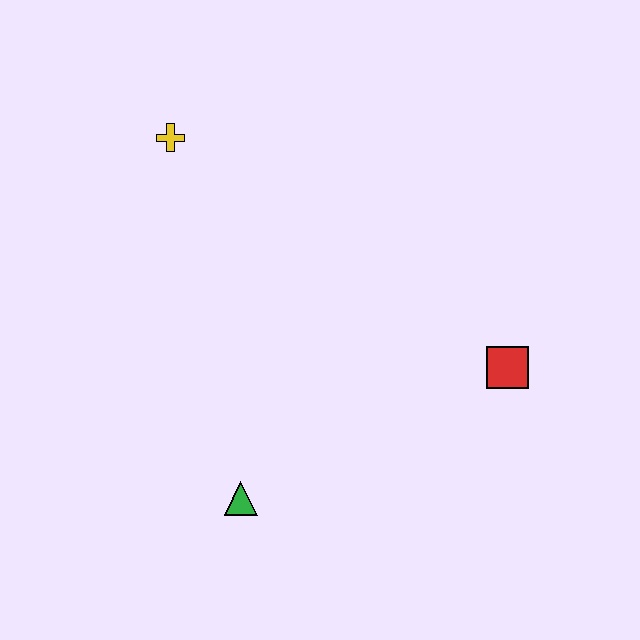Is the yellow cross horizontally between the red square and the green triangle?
No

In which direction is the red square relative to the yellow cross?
The red square is to the right of the yellow cross.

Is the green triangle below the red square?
Yes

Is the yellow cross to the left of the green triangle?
Yes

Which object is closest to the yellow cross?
The green triangle is closest to the yellow cross.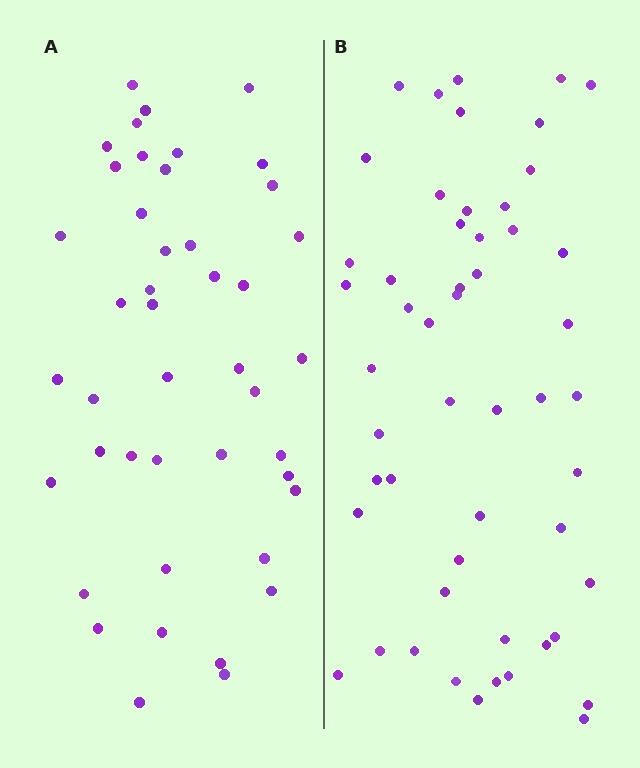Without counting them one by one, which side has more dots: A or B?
Region B (the right region) has more dots.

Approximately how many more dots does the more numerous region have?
Region B has roughly 8 or so more dots than region A.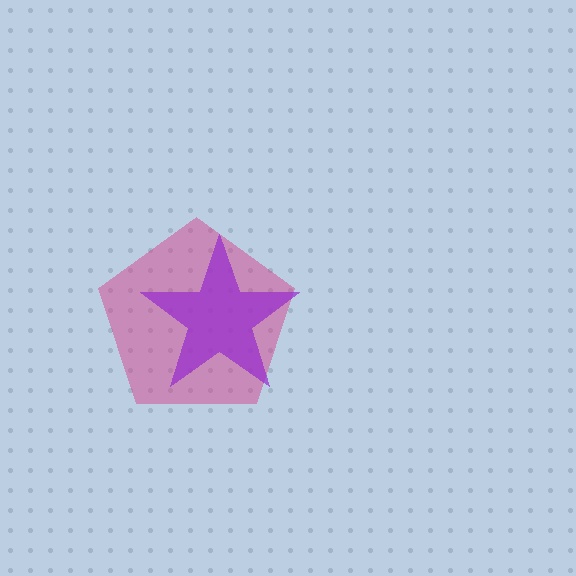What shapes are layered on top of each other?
The layered shapes are: a magenta pentagon, a purple star.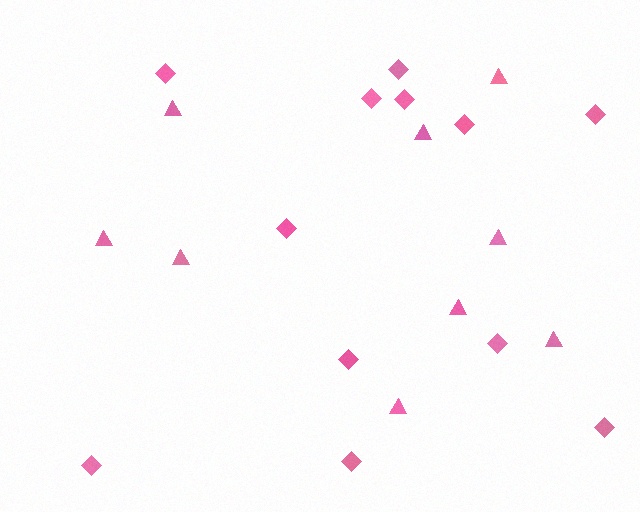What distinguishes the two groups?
There are 2 groups: one group of triangles (9) and one group of diamonds (12).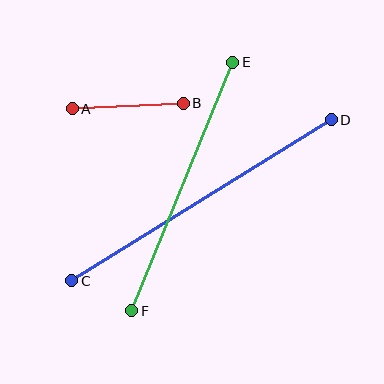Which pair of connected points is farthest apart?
Points C and D are farthest apart.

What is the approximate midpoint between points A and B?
The midpoint is at approximately (128, 106) pixels.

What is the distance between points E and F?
The distance is approximately 269 pixels.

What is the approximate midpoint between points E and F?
The midpoint is at approximately (182, 186) pixels.